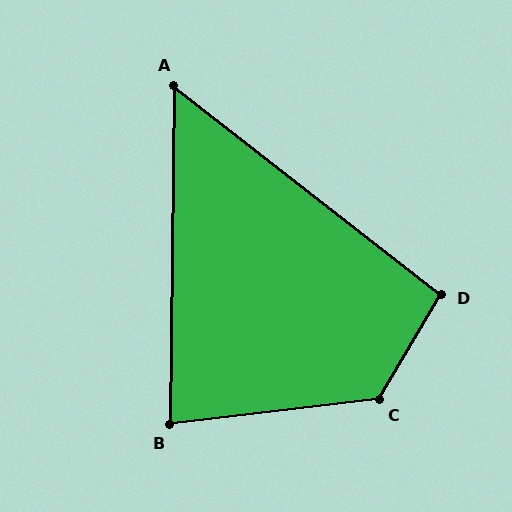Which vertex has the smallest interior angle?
A, at approximately 53 degrees.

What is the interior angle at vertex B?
Approximately 83 degrees (acute).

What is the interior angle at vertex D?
Approximately 97 degrees (obtuse).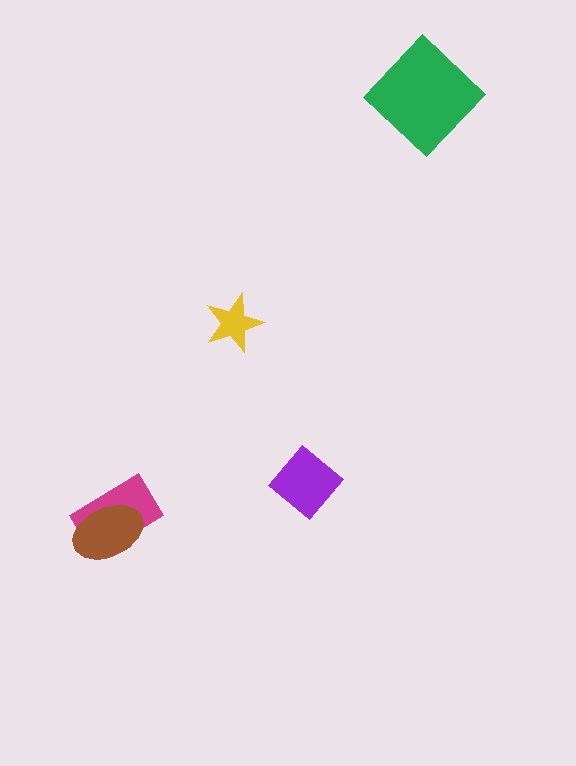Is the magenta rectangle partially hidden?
Yes, it is partially covered by another shape.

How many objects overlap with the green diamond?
0 objects overlap with the green diamond.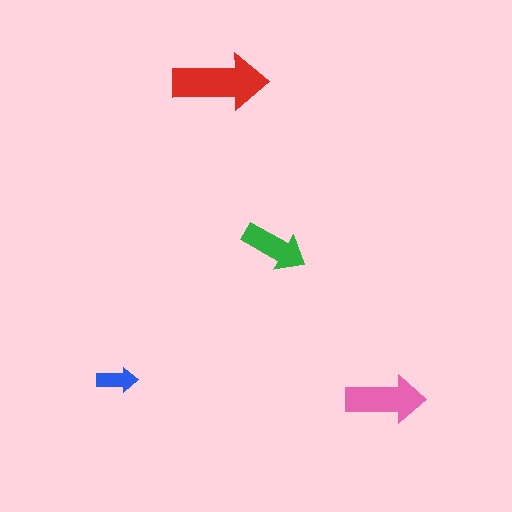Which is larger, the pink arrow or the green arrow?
The pink one.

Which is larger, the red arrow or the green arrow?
The red one.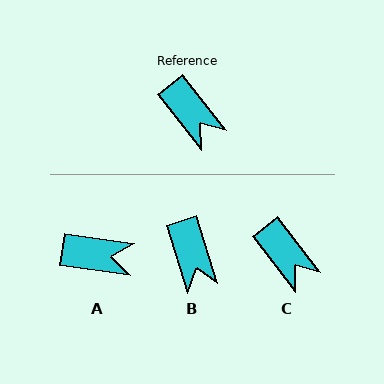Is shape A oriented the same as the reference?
No, it is off by about 44 degrees.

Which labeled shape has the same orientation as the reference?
C.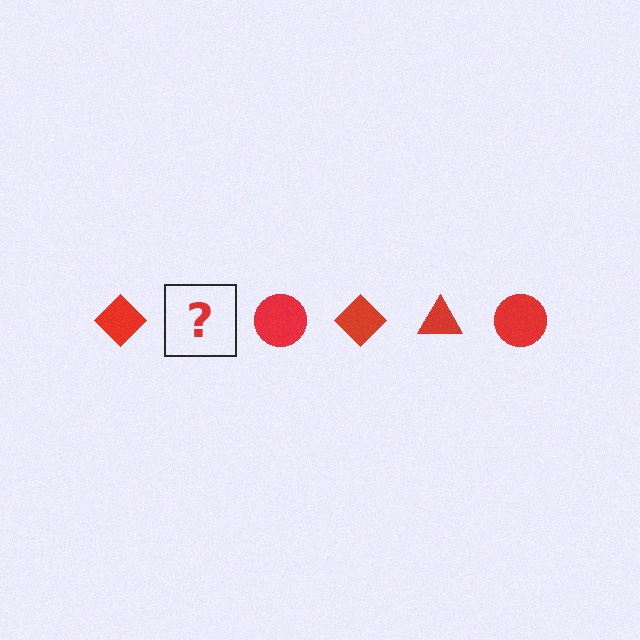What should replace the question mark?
The question mark should be replaced with a red triangle.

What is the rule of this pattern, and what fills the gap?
The rule is that the pattern cycles through diamond, triangle, circle shapes in red. The gap should be filled with a red triangle.